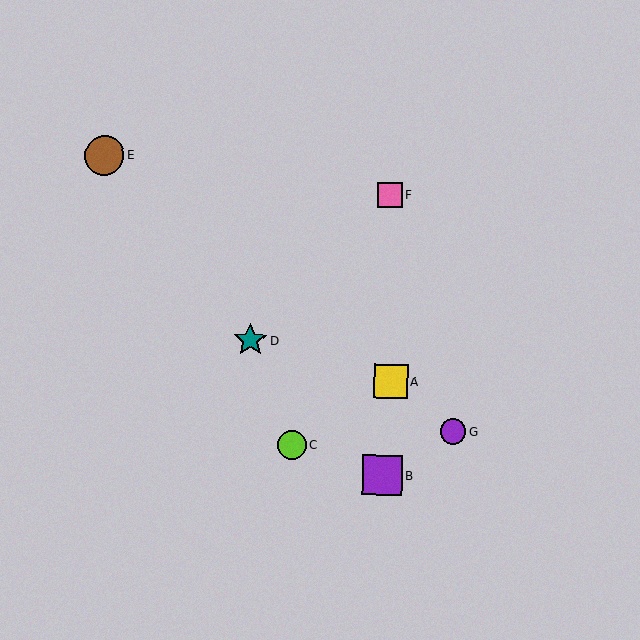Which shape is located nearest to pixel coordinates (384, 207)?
The pink square (labeled F) at (390, 195) is nearest to that location.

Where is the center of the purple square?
The center of the purple square is at (382, 475).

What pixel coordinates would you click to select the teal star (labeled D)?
Click at (250, 341) to select the teal star D.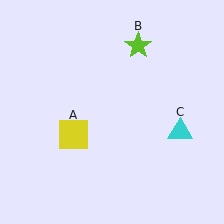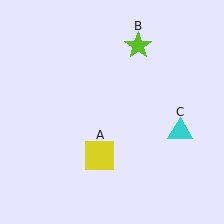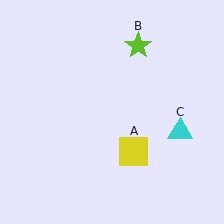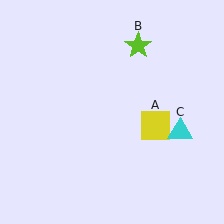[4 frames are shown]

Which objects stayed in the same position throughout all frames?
Lime star (object B) and cyan triangle (object C) remained stationary.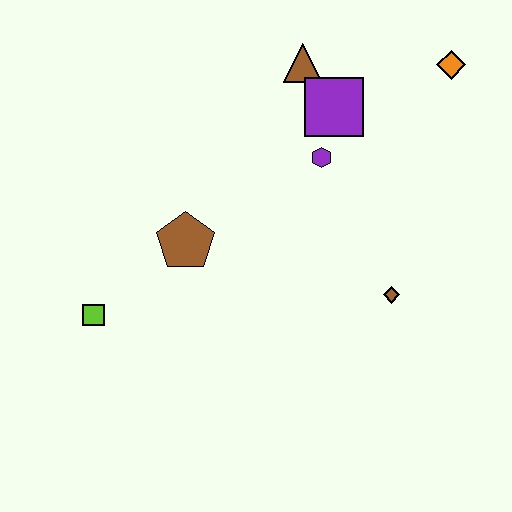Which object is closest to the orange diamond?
The purple square is closest to the orange diamond.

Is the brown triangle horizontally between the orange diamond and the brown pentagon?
Yes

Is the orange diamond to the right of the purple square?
Yes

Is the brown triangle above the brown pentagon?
Yes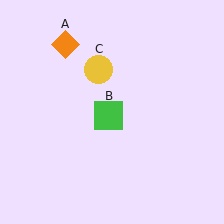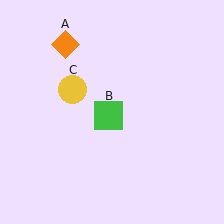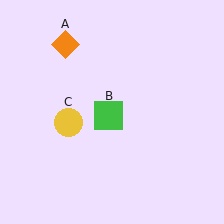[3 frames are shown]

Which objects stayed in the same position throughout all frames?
Orange diamond (object A) and green square (object B) remained stationary.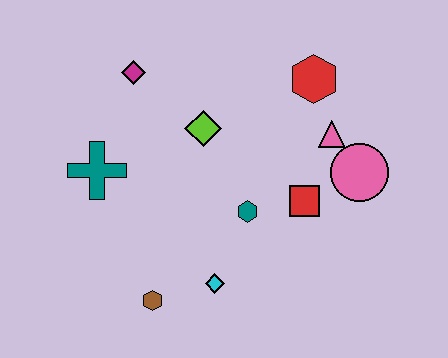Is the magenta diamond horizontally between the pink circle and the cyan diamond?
No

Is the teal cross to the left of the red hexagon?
Yes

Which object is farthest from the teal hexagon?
The magenta diamond is farthest from the teal hexagon.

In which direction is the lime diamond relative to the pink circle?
The lime diamond is to the left of the pink circle.